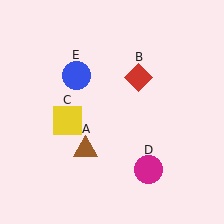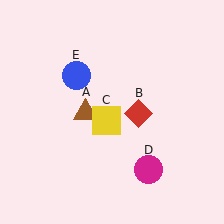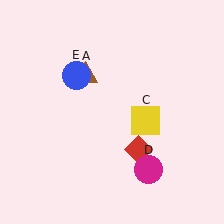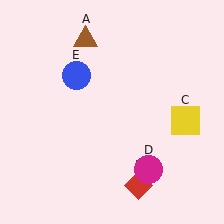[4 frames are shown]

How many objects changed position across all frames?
3 objects changed position: brown triangle (object A), red diamond (object B), yellow square (object C).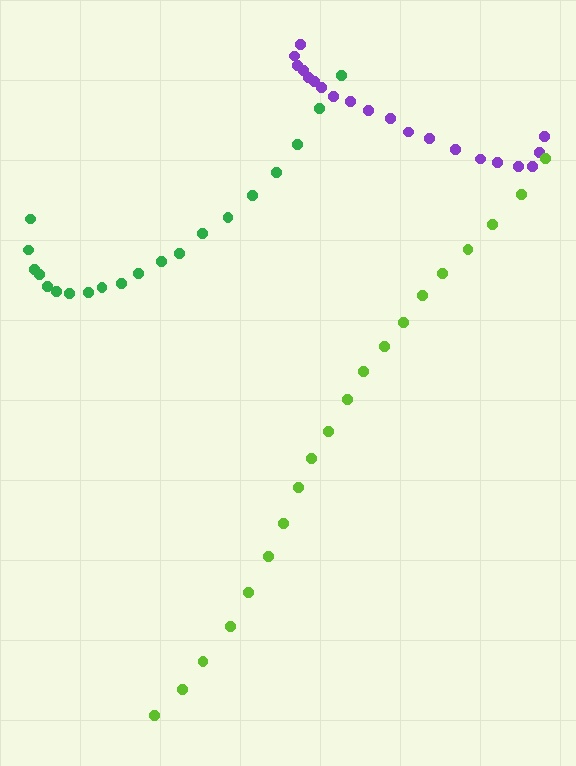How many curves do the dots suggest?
There are 3 distinct paths.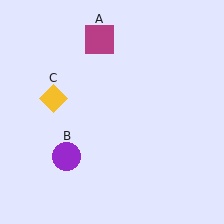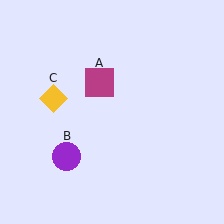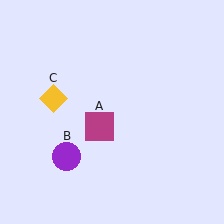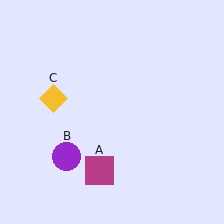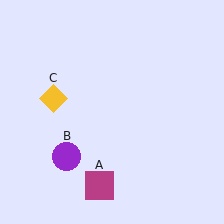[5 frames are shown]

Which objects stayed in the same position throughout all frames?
Purple circle (object B) and yellow diamond (object C) remained stationary.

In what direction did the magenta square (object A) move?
The magenta square (object A) moved down.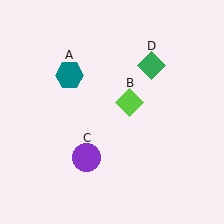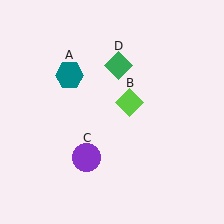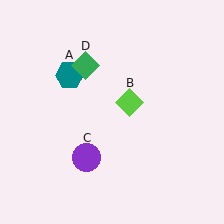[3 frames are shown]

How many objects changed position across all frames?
1 object changed position: green diamond (object D).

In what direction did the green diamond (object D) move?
The green diamond (object D) moved left.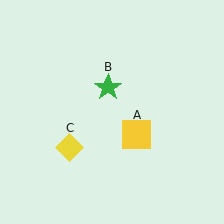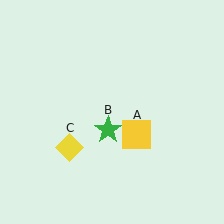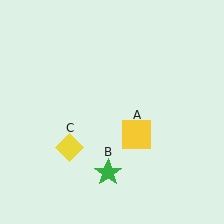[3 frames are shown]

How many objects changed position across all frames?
1 object changed position: green star (object B).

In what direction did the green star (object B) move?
The green star (object B) moved down.